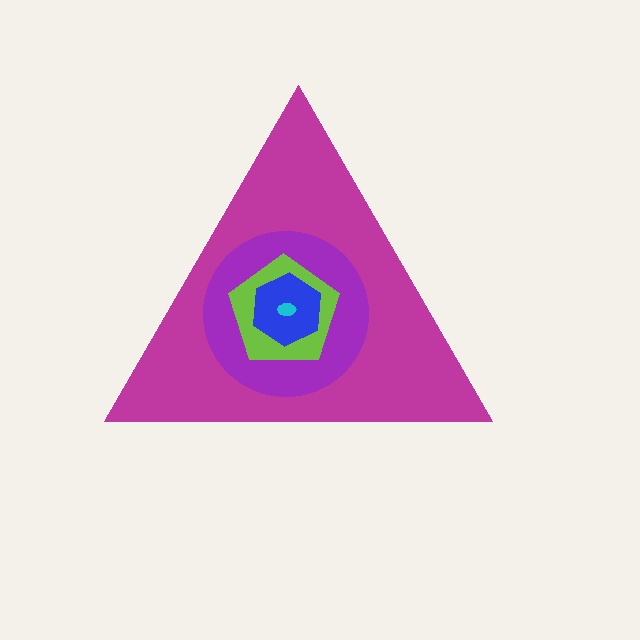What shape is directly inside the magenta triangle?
The purple circle.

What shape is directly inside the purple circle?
The lime pentagon.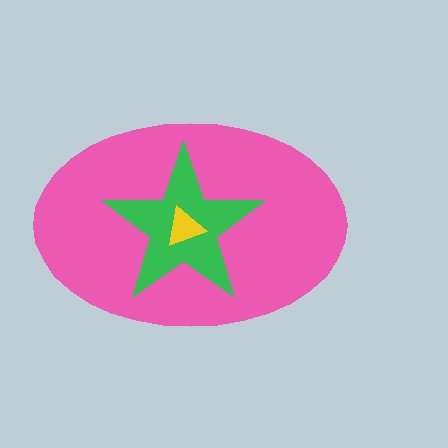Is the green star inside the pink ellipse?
Yes.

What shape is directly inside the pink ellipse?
The green star.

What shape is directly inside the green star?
The yellow triangle.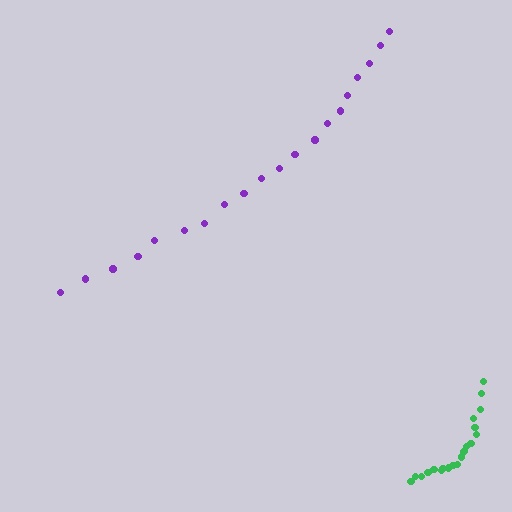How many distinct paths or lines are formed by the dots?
There are 2 distinct paths.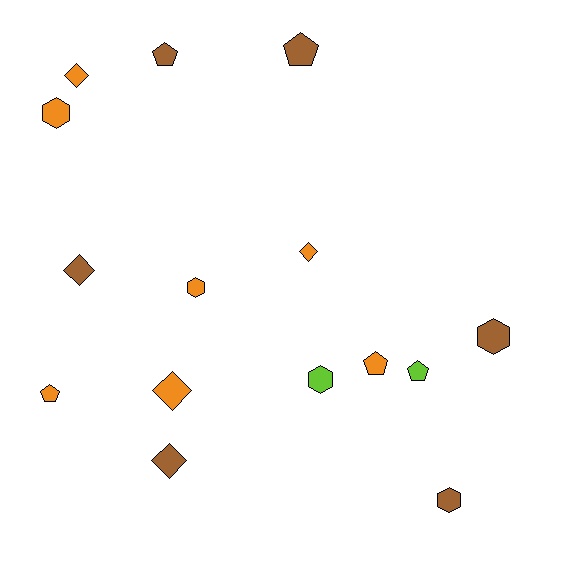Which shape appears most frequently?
Hexagon, with 5 objects.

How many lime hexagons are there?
There is 1 lime hexagon.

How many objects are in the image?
There are 15 objects.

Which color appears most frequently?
Orange, with 7 objects.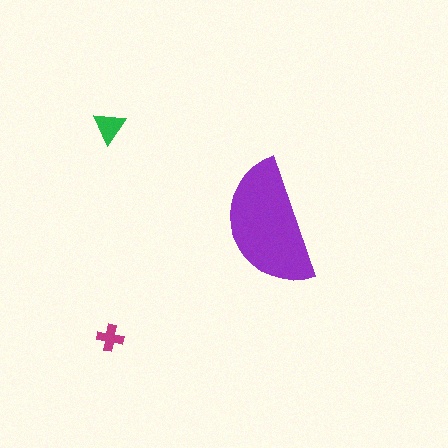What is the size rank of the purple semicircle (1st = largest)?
1st.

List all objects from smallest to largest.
The magenta cross, the green triangle, the purple semicircle.